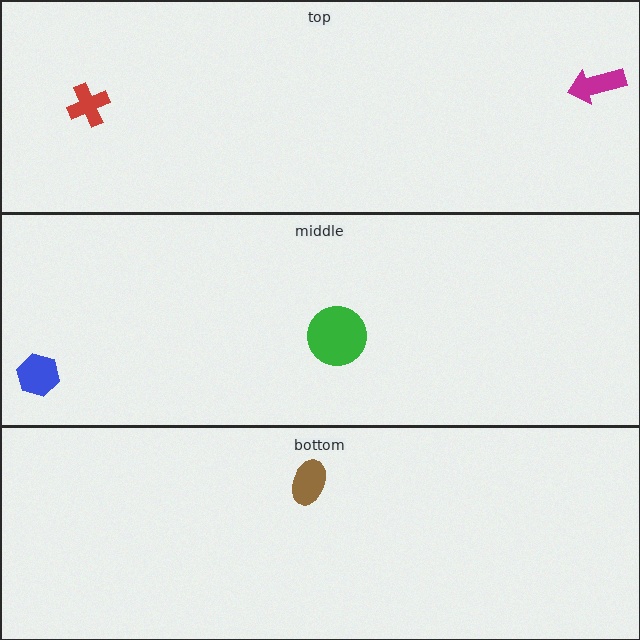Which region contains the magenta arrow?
The top region.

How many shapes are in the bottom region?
1.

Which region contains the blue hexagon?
The middle region.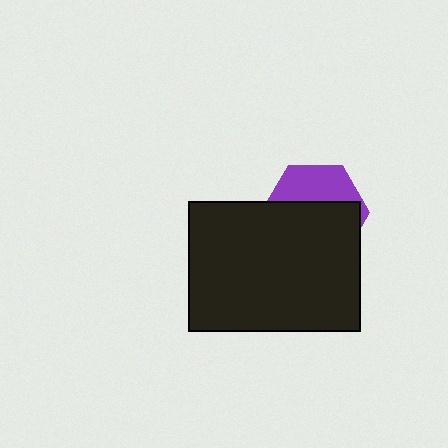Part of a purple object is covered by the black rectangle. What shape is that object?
It is a hexagon.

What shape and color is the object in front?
The object in front is a black rectangle.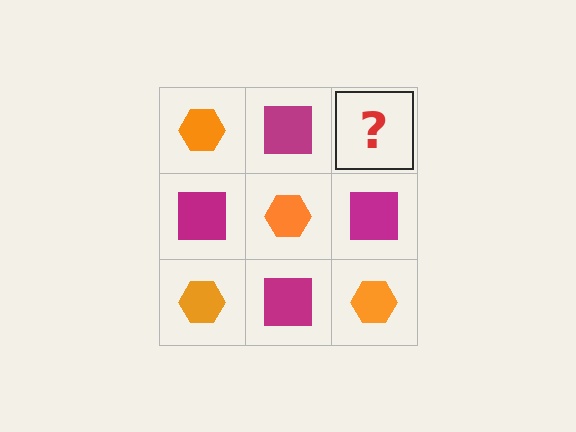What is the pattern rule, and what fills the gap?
The rule is that it alternates orange hexagon and magenta square in a checkerboard pattern. The gap should be filled with an orange hexagon.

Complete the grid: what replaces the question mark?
The question mark should be replaced with an orange hexagon.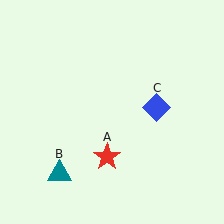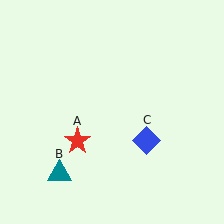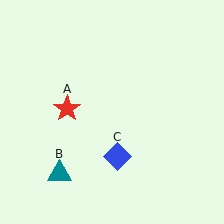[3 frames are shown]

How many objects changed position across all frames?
2 objects changed position: red star (object A), blue diamond (object C).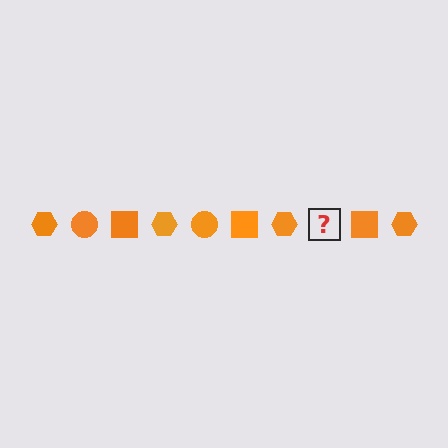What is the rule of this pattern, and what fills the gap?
The rule is that the pattern cycles through hexagon, circle, square shapes in orange. The gap should be filled with an orange circle.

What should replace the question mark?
The question mark should be replaced with an orange circle.